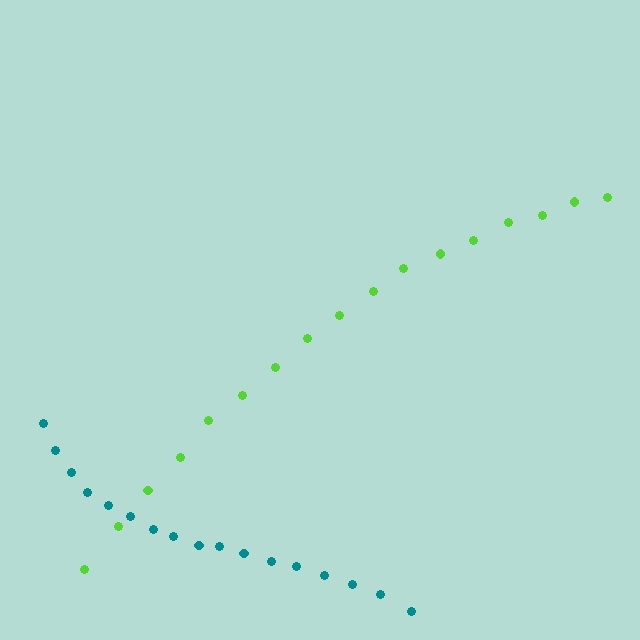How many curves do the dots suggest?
There are 2 distinct paths.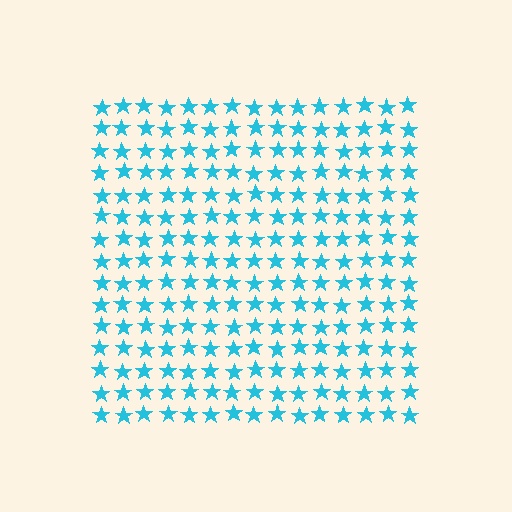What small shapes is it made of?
It is made of small stars.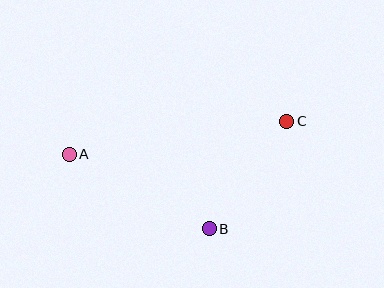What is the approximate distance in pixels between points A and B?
The distance between A and B is approximately 158 pixels.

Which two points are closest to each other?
Points B and C are closest to each other.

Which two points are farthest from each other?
Points A and C are farthest from each other.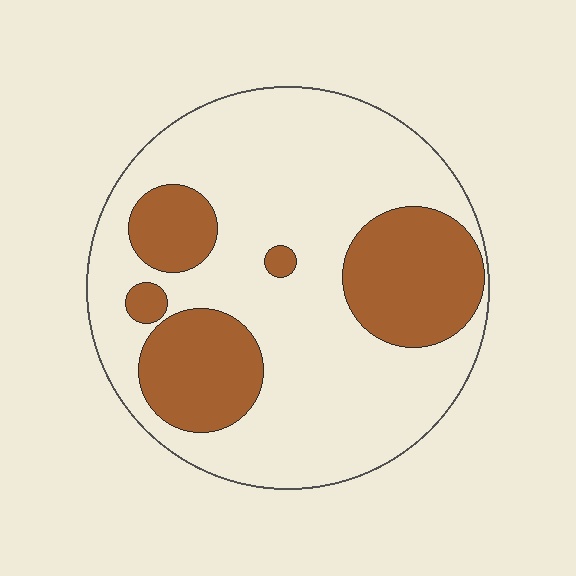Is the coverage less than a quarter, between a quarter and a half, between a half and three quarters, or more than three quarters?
Between a quarter and a half.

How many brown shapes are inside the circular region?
5.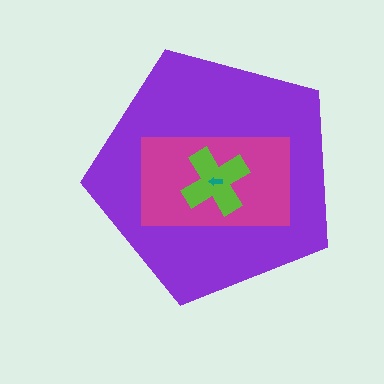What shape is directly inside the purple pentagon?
The magenta rectangle.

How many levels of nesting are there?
4.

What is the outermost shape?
The purple pentagon.